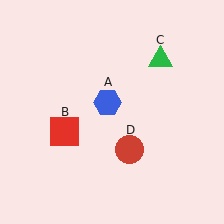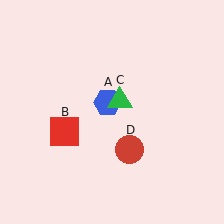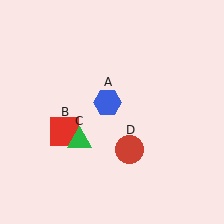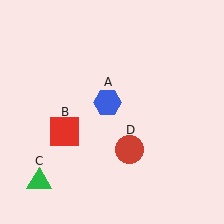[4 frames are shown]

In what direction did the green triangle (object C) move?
The green triangle (object C) moved down and to the left.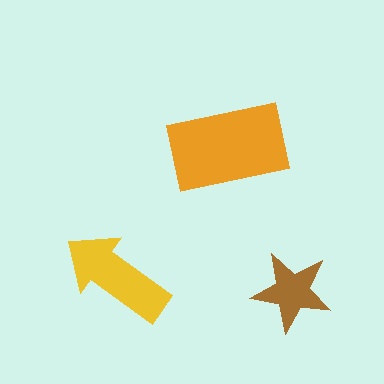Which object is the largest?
The orange rectangle.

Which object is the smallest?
The brown star.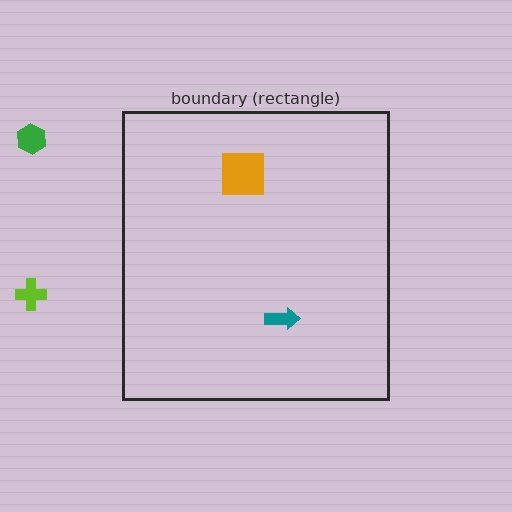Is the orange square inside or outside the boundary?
Inside.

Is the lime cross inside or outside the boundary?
Outside.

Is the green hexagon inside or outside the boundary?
Outside.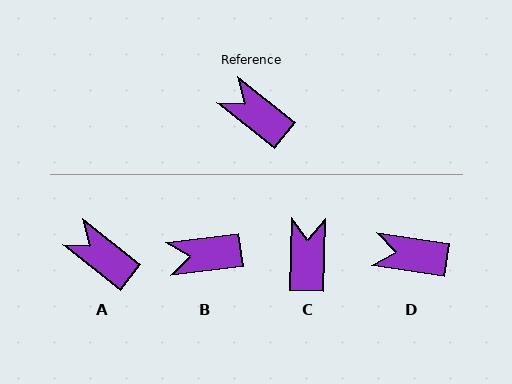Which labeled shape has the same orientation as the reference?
A.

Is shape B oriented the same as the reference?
No, it is off by about 46 degrees.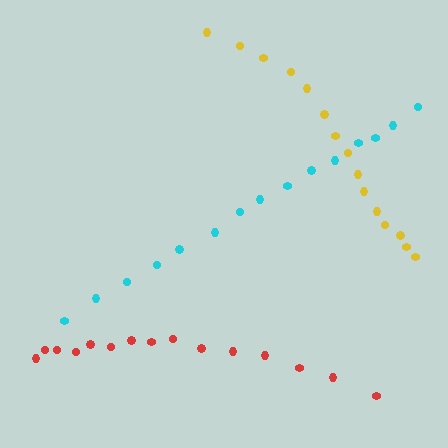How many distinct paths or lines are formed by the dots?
There are 3 distinct paths.